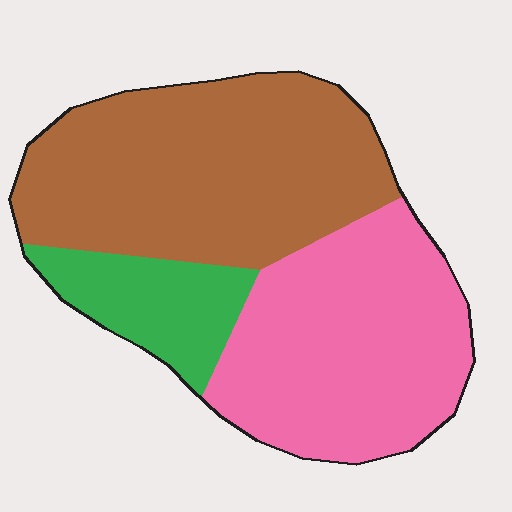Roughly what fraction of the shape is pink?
Pink takes up between a third and a half of the shape.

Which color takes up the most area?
Brown, at roughly 45%.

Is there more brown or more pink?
Brown.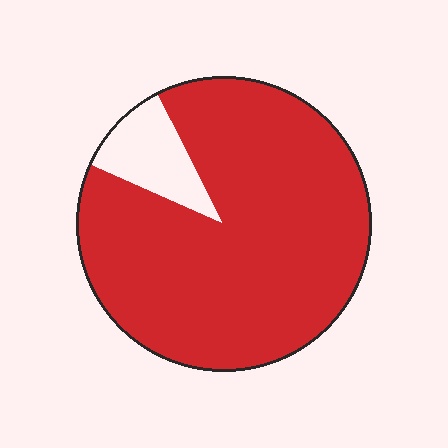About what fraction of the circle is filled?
About nine tenths (9/10).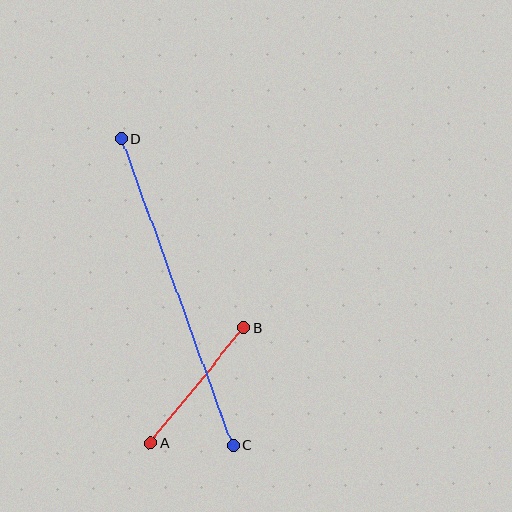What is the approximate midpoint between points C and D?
The midpoint is at approximately (177, 292) pixels.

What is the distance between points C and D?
The distance is approximately 327 pixels.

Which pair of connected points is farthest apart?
Points C and D are farthest apart.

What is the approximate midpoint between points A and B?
The midpoint is at approximately (197, 385) pixels.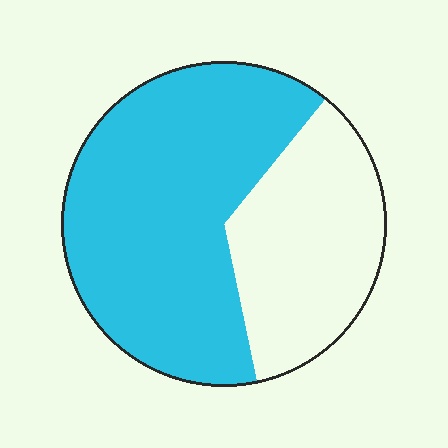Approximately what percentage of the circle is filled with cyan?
Approximately 65%.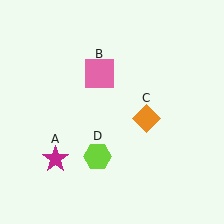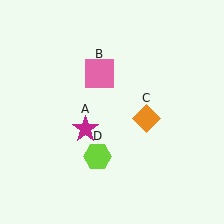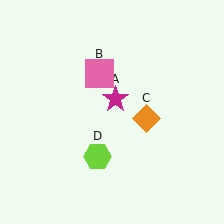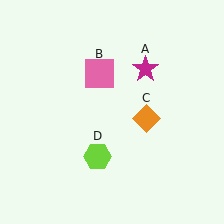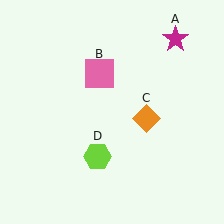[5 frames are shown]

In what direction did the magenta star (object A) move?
The magenta star (object A) moved up and to the right.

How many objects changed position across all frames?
1 object changed position: magenta star (object A).